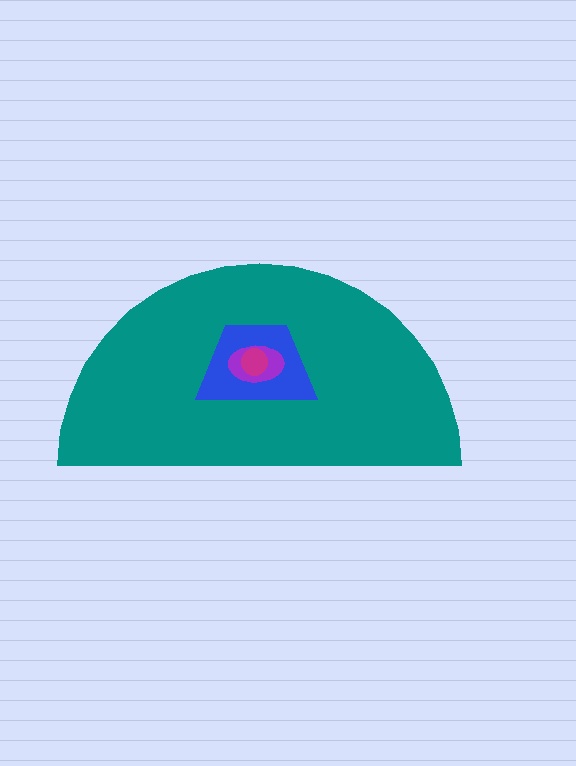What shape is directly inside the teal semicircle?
The blue trapezoid.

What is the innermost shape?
The magenta circle.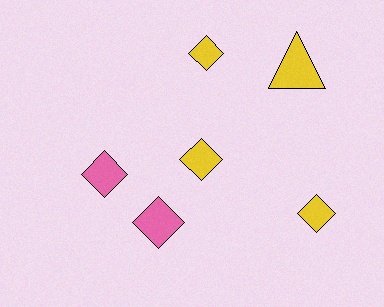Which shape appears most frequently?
Diamond, with 5 objects.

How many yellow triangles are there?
There is 1 yellow triangle.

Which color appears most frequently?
Yellow, with 4 objects.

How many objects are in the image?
There are 6 objects.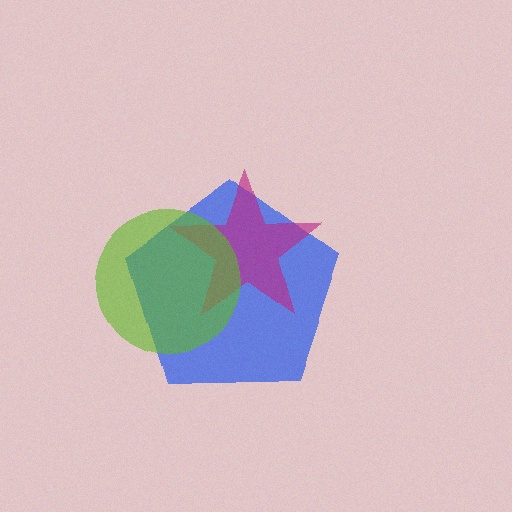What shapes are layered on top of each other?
The layered shapes are: a blue pentagon, a magenta star, a lime circle.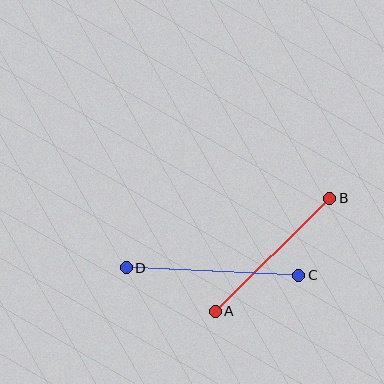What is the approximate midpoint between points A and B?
The midpoint is at approximately (273, 255) pixels.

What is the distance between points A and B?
The distance is approximately 161 pixels.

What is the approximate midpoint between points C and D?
The midpoint is at approximately (212, 271) pixels.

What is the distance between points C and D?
The distance is approximately 173 pixels.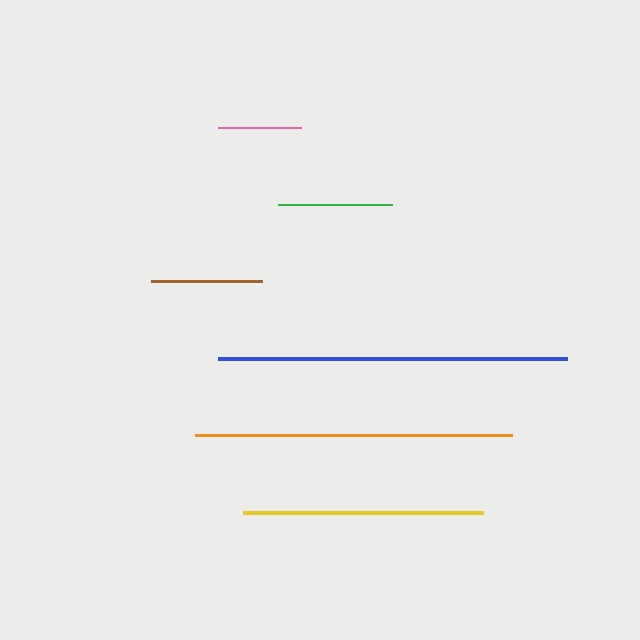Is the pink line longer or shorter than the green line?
The green line is longer than the pink line.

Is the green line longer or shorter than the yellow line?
The yellow line is longer than the green line.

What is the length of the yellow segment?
The yellow segment is approximately 240 pixels long.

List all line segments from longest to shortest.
From longest to shortest: blue, orange, yellow, green, brown, pink.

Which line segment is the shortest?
The pink line is the shortest at approximately 83 pixels.